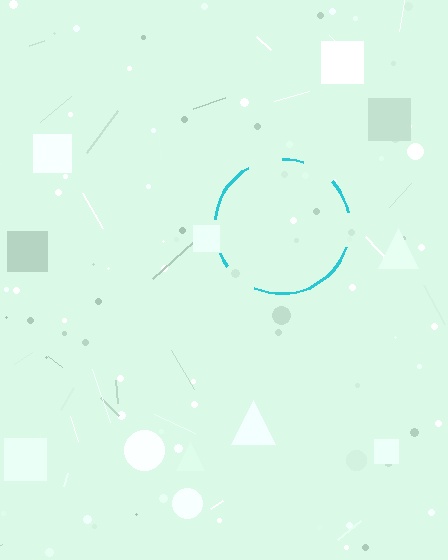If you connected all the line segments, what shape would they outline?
They would outline a circle.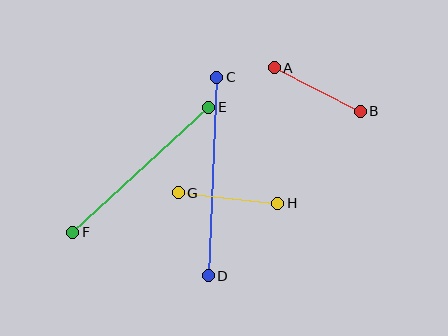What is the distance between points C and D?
The distance is approximately 199 pixels.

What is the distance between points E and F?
The distance is approximately 185 pixels.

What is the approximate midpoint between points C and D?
The midpoint is at approximately (213, 177) pixels.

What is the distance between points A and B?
The distance is approximately 96 pixels.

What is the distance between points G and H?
The distance is approximately 100 pixels.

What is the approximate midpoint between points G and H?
The midpoint is at approximately (228, 198) pixels.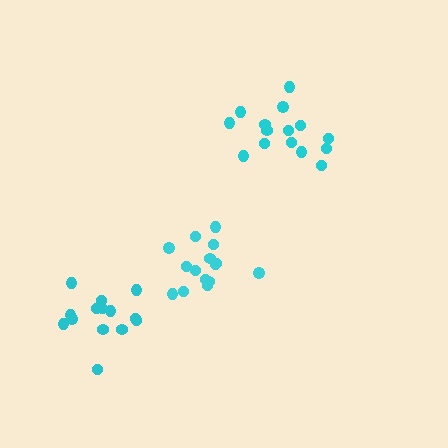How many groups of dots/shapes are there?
There are 3 groups.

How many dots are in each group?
Group 1: 15 dots, Group 2: 15 dots, Group 3: 14 dots (44 total).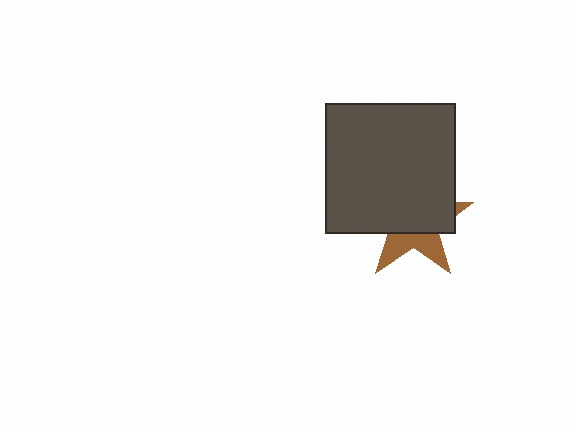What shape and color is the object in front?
The object in front is a dark gray square.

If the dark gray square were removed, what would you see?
You would see the complete brown star.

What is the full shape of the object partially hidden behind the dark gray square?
The partially hidden object is a brown star.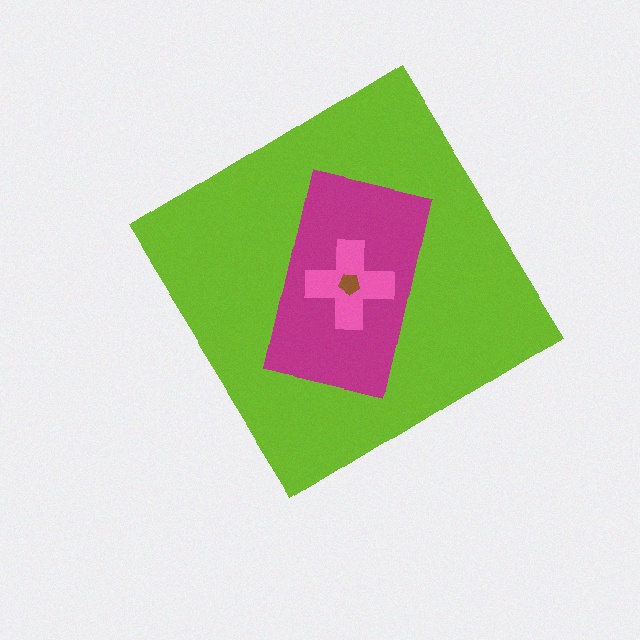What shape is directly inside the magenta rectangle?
The pink cross.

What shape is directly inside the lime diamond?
The magenta rectangle.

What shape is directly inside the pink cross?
The brown pentagon.